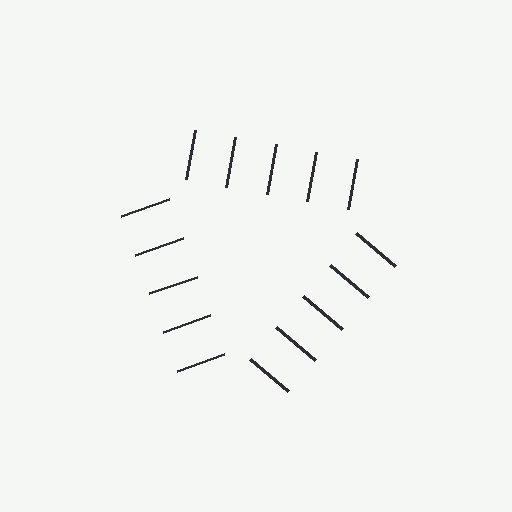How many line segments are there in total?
15 — 5 along each of the 3 edges.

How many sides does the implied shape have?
3 sides — the line-ends trace a triangle.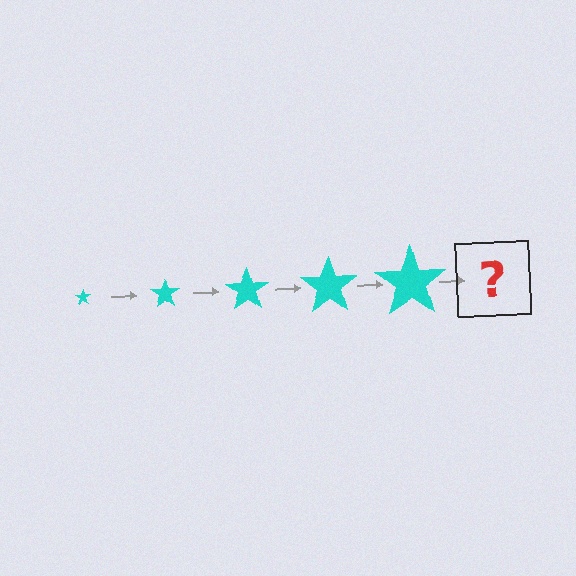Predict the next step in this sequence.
The next step is a cyan star, larger than the previous one.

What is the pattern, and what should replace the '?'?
The pattern is that the star gets progressively larger each step. The '?' should be a cyan star, larger than the previous one.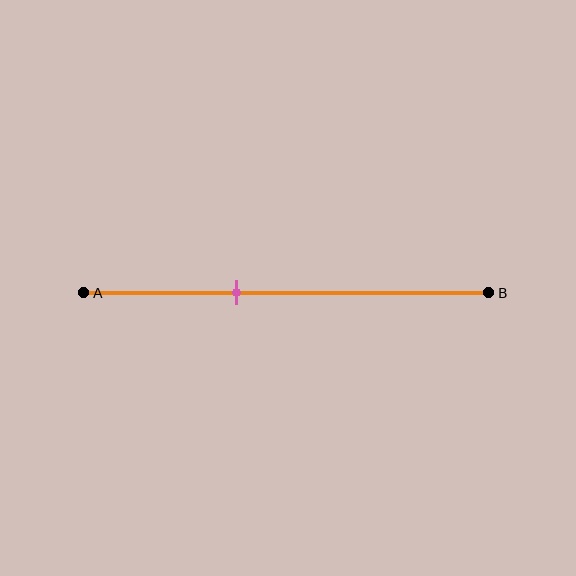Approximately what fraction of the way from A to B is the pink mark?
The pink mark is approximately 40% of the way from A to B.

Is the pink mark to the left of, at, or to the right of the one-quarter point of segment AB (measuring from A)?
The pink mark is to the right of the one-quarter point of segment AB.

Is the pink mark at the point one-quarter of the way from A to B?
No, the mark is at about 40% from A, not at the 25% one-quarter point.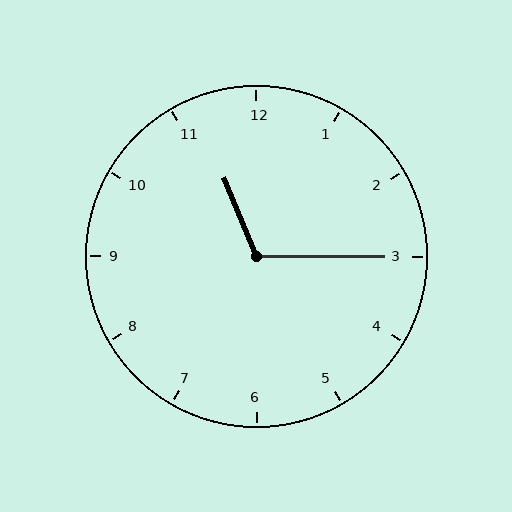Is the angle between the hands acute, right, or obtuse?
It is obtuse.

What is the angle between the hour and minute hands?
Approximately 112 degrees.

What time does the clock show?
11:15.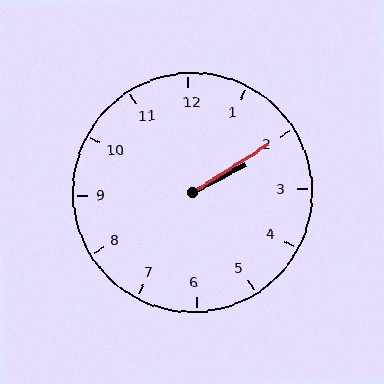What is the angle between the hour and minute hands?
Approximately 5 degrees.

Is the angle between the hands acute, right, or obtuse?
It is acute.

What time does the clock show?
2:10.